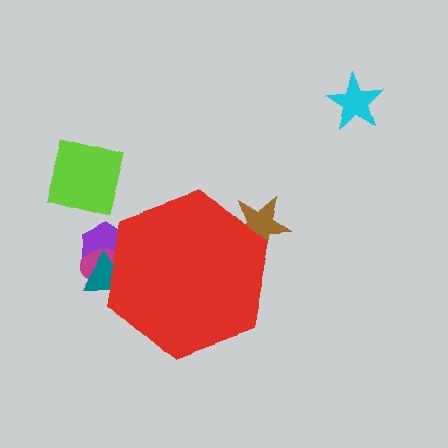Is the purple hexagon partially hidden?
Yes, the purple hexagon is partially hidden behind the red hexagon.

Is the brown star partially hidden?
Yes, the brown star is partially hidden behind the red hexagon.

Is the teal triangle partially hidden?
Yes, the teal triangle is partially hidden behind the red hexagon.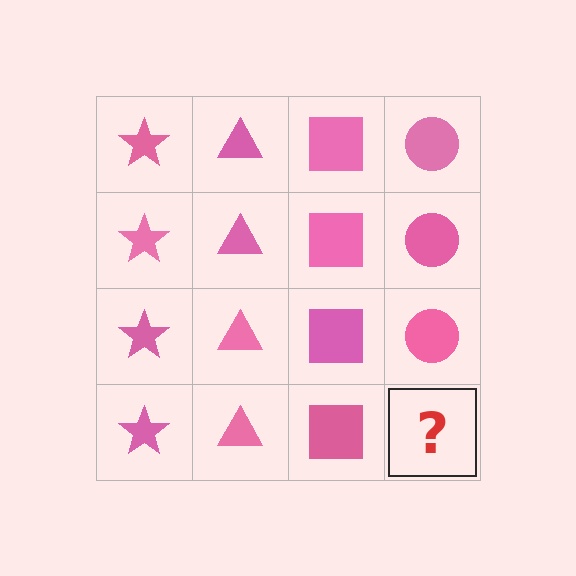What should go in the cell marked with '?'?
The missing cell should contain a pink circle.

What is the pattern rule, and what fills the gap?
The rule is that each column has a consistent shape. The gap should be filled with a pink circle.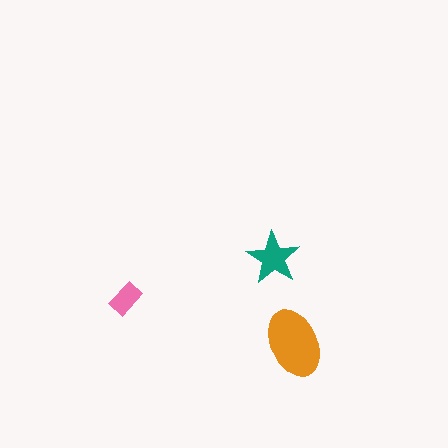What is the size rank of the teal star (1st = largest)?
2nd.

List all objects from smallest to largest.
The pink rectangle, the teal star, the orange ellipse.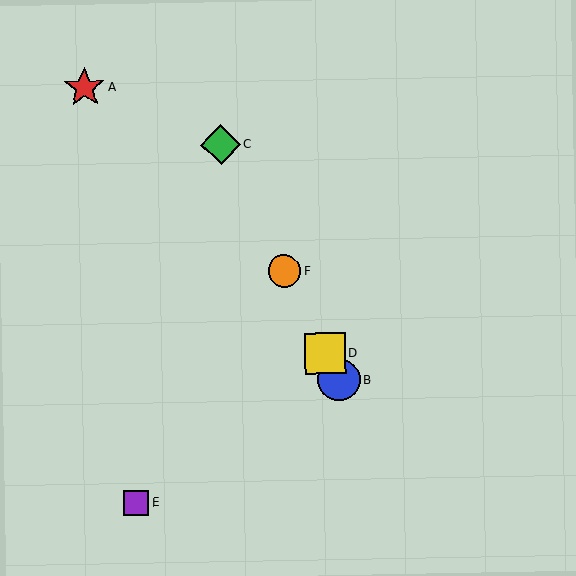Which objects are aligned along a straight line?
Objects B, C, D, F are aligned along a straight line.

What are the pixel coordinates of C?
Object C is at (221, 145).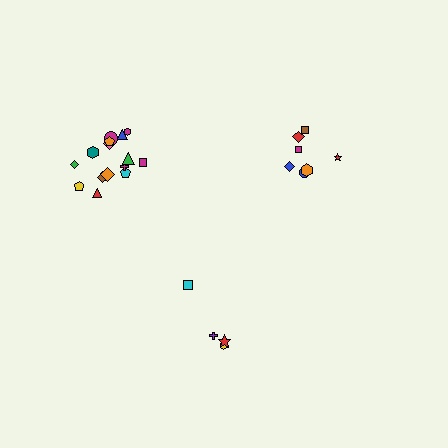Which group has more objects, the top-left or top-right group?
The top-left group.